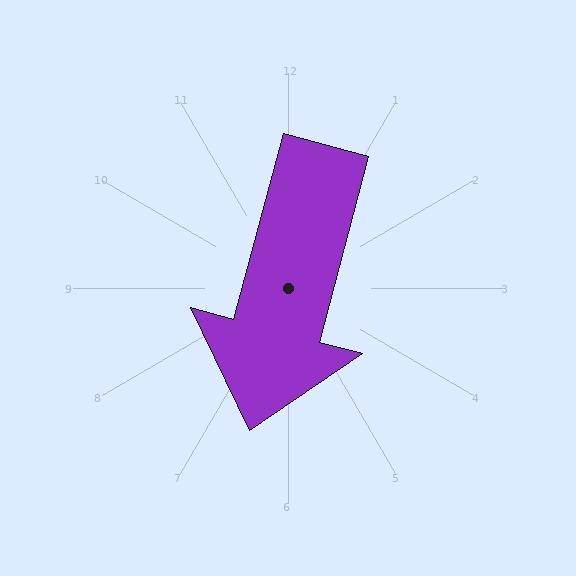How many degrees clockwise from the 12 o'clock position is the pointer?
Approximately 195 degrees.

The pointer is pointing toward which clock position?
Roughly 6 o'clock.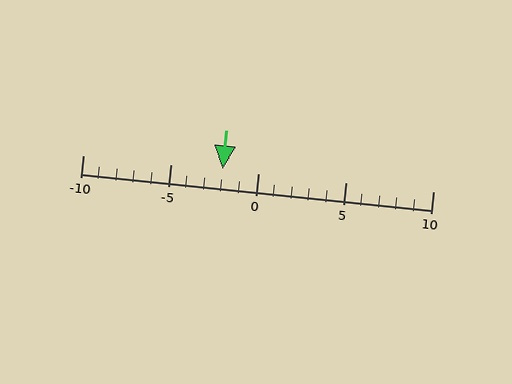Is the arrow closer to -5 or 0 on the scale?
The arrow is closer to 0.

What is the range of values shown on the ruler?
The ruler shows values from -10 to 10.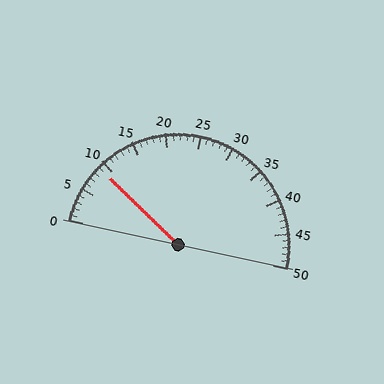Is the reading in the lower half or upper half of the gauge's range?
The reading is in the lower half of the range (0 to 50).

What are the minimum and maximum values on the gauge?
The gauge ranges from 0 to 50.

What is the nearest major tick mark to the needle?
The nearest major tick mark is 10.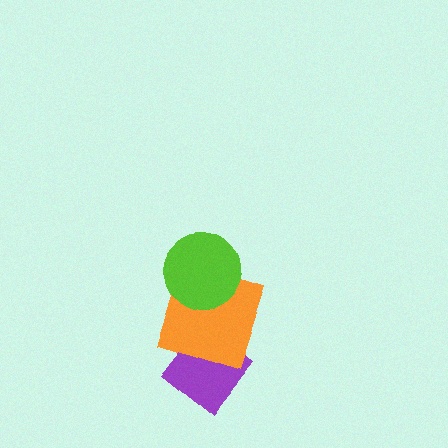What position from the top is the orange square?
The orange square is 2nd from the top.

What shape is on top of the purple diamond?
The orange square is on top of the purple diamond.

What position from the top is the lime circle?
The lime circle is 1st from the top.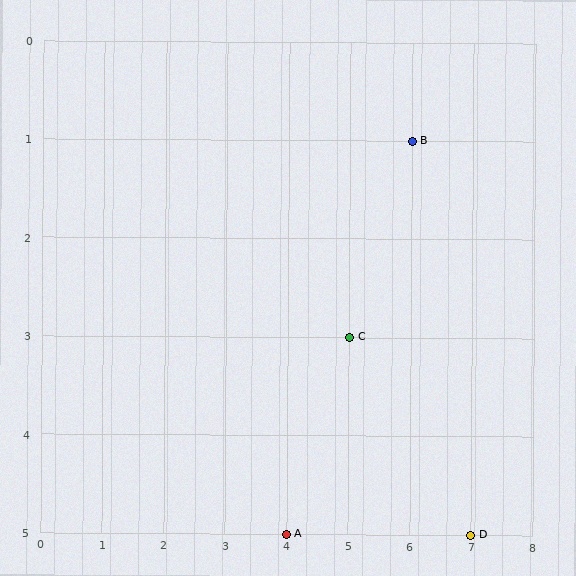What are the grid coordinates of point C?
Point C is at grid coordinates (5, 3).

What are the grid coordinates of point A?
Point A is at grid coordinates (4, 5).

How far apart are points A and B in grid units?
Points A and B are 2 columns and 4 rows apart (about 4.5 grid units diagonally).